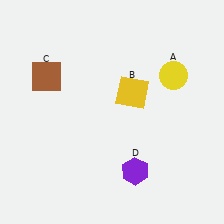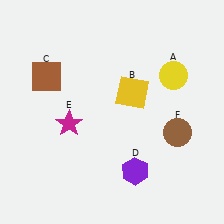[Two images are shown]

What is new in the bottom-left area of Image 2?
A magenta star (E) was added in the bottom-left area of Image 2.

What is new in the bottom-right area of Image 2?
A brown circle (F) was added in the bottom-right area of Image 2.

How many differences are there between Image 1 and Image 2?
There are 2 differences between the two images.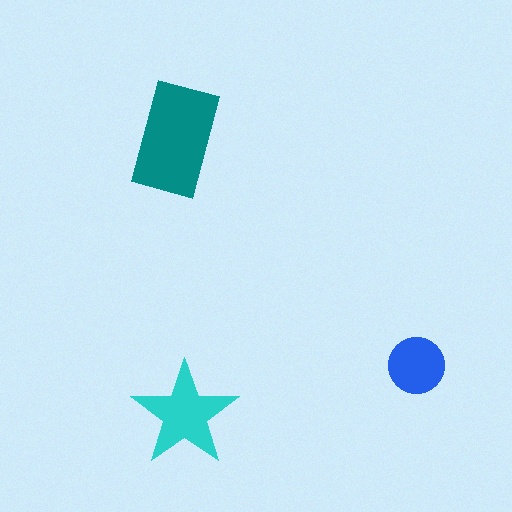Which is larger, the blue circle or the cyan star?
The cyan star.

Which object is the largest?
The teal rectangle.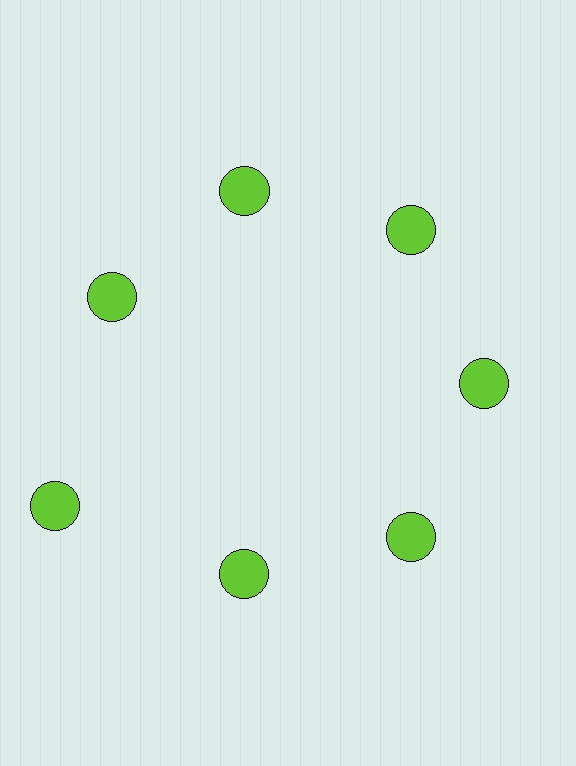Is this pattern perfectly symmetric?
No. The 7 lime circles are arranged in a ring, but one element near the 8 o'clock position is pushed outward from the center, breaking the 7-fold rotational symmetry.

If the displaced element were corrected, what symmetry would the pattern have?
It would have 7-fold rotational symmetry — the pattern would map onto itself every 51 degrees.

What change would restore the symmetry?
The symmetry would be restored by moving it inward, back onto the ring so that all 7 circles sit at equal angles and equal distance from the center.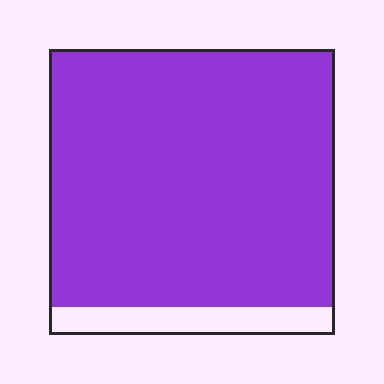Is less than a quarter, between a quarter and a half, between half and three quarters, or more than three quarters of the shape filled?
More than three quarters.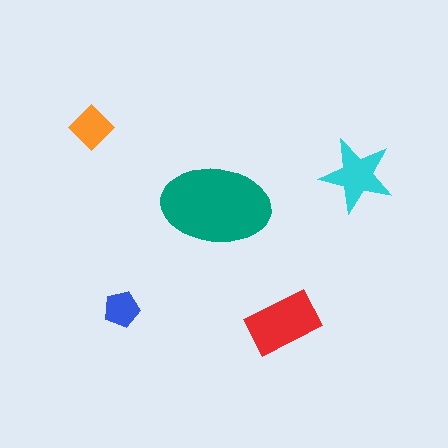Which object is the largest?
The teal ellipse.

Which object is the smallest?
The blue pentagon.